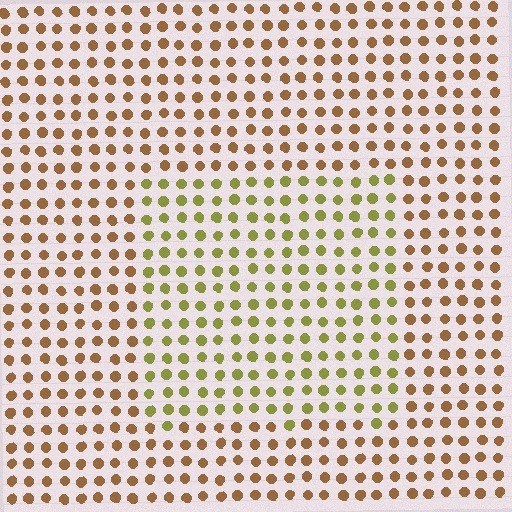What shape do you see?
I see a rectangle.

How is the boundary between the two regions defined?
The boundary is defined purely by a slight shift in hue (about 39 degrees). Spacing, size, and orientation are identical on both sides.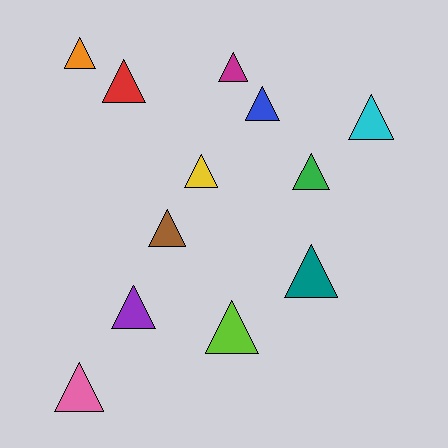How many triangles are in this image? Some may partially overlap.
There are 12 triangles.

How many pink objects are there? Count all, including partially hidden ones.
There is 1 pink object.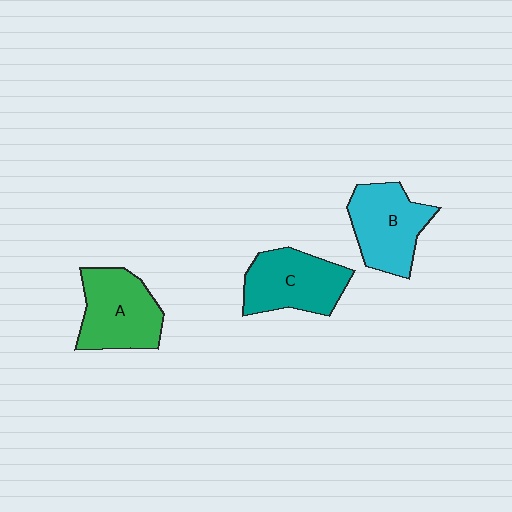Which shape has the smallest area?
Shape B (cyan).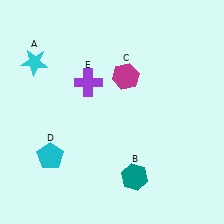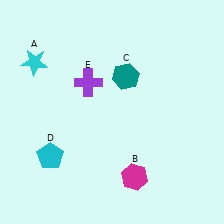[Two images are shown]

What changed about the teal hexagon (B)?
In Image 1, B is teal. In Image 2, it changed to magenta.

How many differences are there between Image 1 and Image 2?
There are 2 differences between the two images.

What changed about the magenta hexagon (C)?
In Image 1, C is magenta. In Image 2, it changed to teal.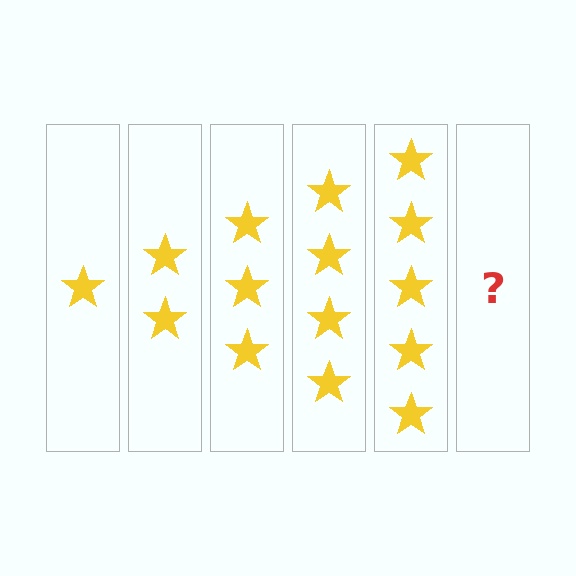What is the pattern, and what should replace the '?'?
The pattern is that each step adds one more star. The '?' should be 6 stars.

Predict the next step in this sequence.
The next step is 6 stars.